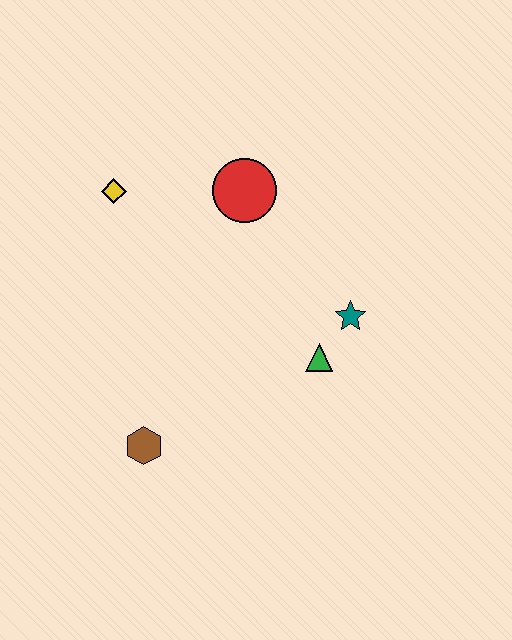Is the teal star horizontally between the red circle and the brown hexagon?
No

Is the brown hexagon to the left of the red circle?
Yes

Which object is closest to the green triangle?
The teal star is closest to the green triangle.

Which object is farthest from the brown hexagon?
The red circle is farthest from the brown hexagon.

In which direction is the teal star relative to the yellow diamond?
The teal star is to the right of the yellow diamond.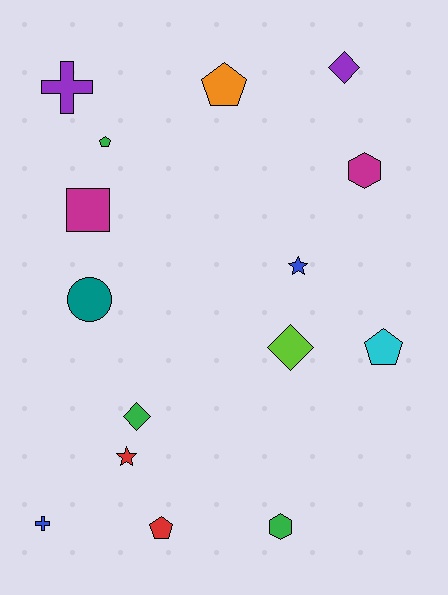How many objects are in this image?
There are 15 objects.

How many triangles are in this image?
There are no triangles.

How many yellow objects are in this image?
There are no yellow objects.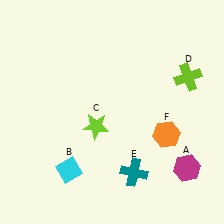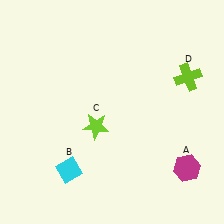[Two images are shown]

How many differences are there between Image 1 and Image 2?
There are 2 differences between the two images.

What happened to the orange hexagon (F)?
The orange hexagon (F) was removed in Image 2. It was in the bottom-right area of Image 1.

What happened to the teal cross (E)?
The teal cross (E) was removed in Image 2. It was in the bottom-right area of Image 1.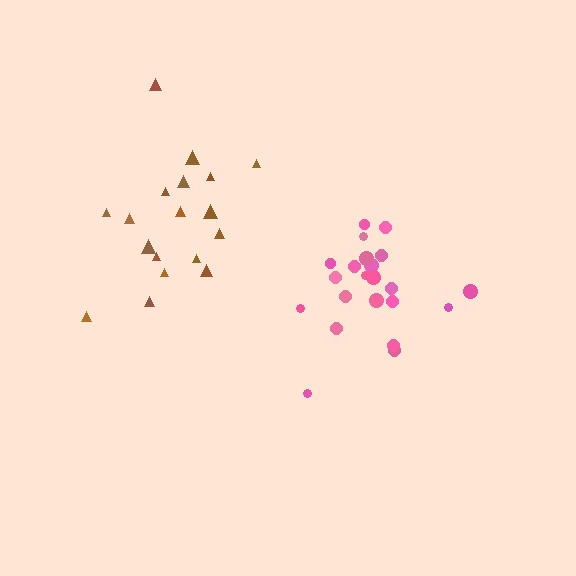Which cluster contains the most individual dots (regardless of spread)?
Pink (22).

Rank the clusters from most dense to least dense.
pink, brown.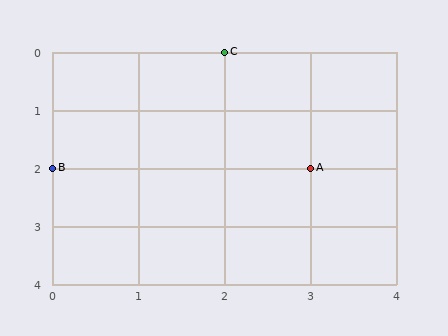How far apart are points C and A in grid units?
Points C and A are 1 column and 2 rows apart (about 2.2 grid units diagonally).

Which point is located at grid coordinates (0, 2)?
Point B is at (0, 2).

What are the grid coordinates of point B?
Point B is at grid coordinates (0, 2).